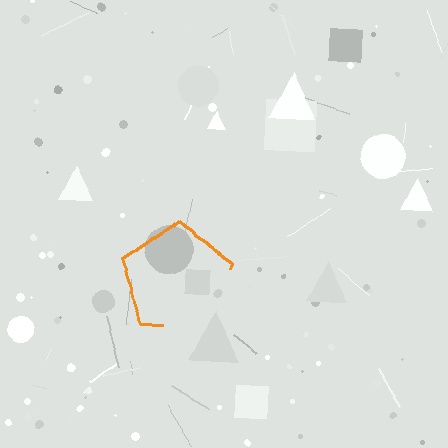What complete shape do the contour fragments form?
The contour fragments form a pentagon.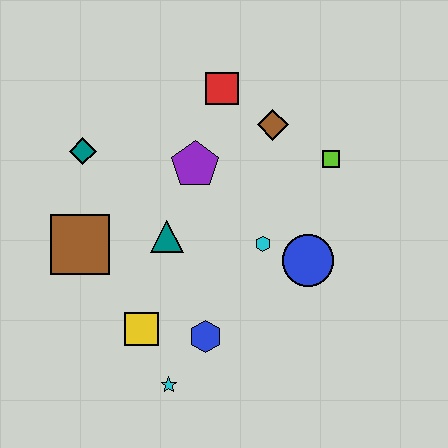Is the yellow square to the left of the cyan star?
Yes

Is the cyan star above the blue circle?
No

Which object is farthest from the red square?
The cyan star is farthest from the red square.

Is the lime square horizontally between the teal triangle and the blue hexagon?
No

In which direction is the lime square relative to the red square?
The lime square is to the right of the red square.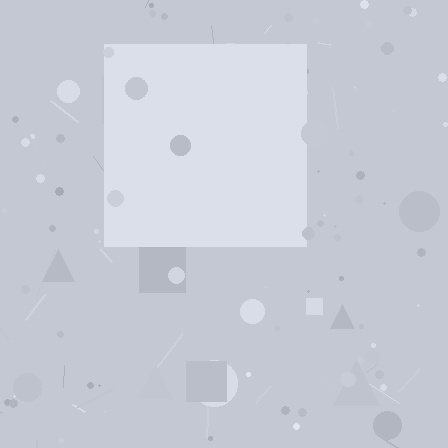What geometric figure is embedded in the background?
A square is embedded in the background.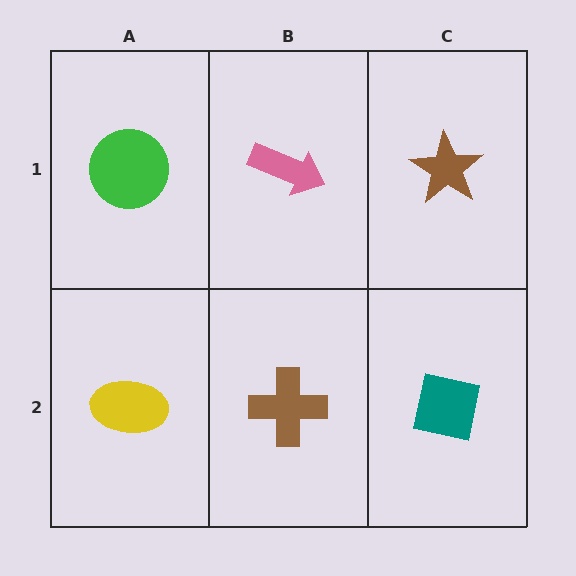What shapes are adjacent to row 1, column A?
A yellow ellipse (row 2, column A), a pink arrow (row 1, column B).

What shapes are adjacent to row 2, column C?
A brown star (row 1, column C), a brown cross (row 2, column B).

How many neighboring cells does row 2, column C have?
2.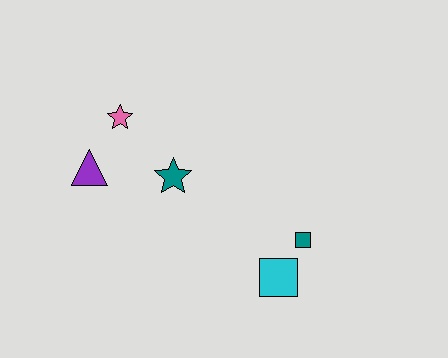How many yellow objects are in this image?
There are no yellow objects.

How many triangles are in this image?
There is 1 triangle.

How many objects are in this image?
There are 5 objects.